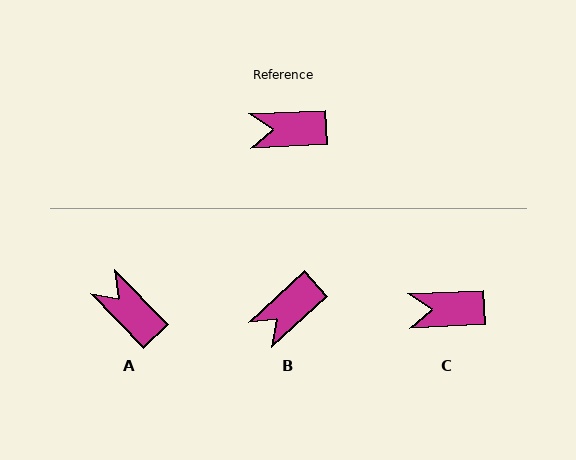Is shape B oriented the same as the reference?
No, it is off by about 40 degrees.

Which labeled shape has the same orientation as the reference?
C.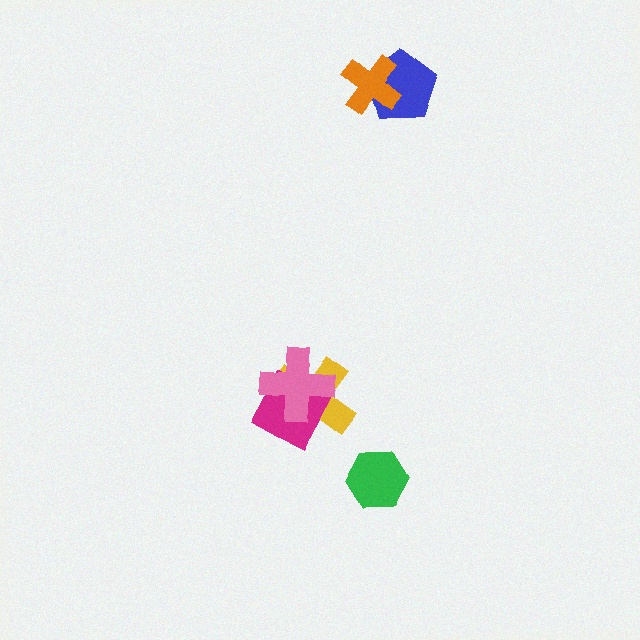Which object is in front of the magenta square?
The pink cross is in front of the magenta square.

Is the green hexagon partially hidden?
No, no other shape covers it.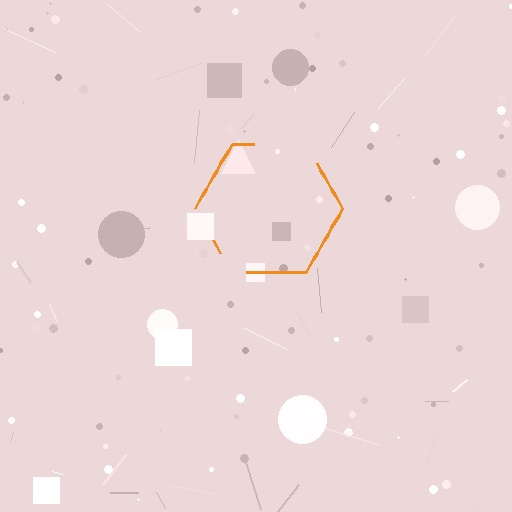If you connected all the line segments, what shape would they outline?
They would outline a hexagon.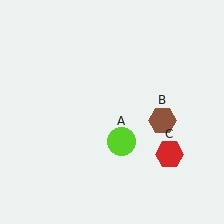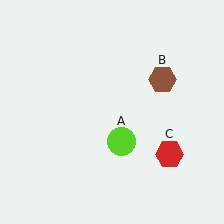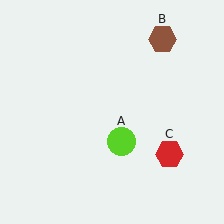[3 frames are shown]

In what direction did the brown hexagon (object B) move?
The brown hexagon (object B) moved up.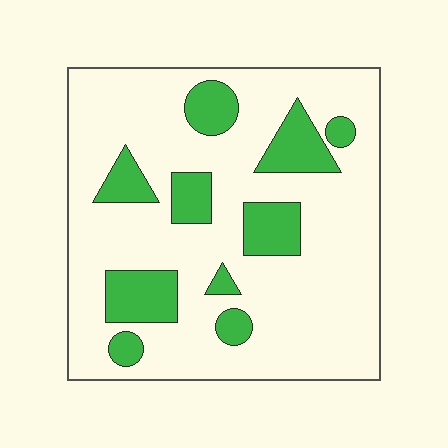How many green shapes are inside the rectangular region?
10.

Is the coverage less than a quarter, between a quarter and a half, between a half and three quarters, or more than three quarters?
Less than a quarter.